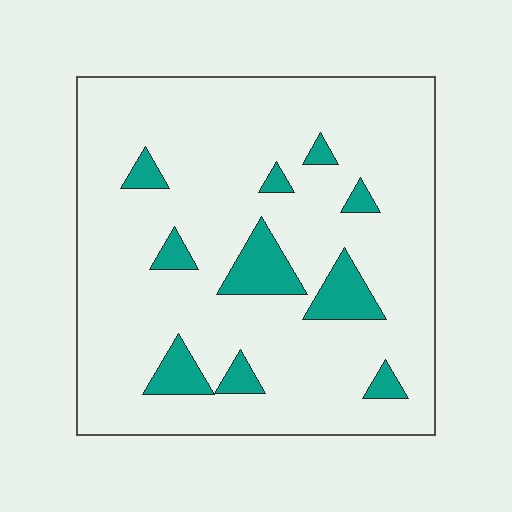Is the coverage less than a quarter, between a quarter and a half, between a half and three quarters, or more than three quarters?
Less than a quarter.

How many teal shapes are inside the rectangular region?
10.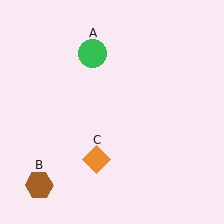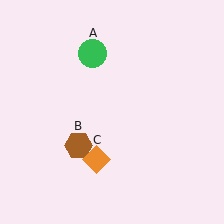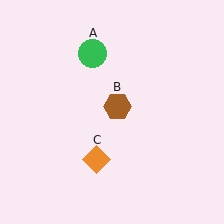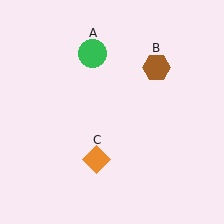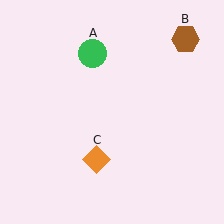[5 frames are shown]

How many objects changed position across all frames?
1 object changed position: brown hexagon (object B).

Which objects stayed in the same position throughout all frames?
Green circle (object A) and orange diamond (object C) remained stationary.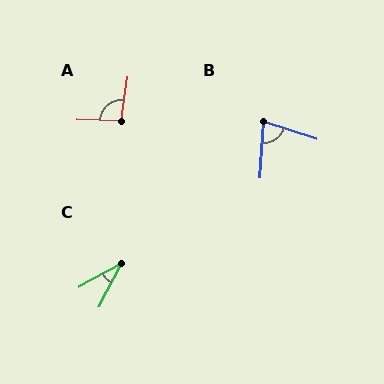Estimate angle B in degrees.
Approximately 75 degrees.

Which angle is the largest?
A, at approximately 96 degrees.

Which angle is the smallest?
C, at approximately 34 degrees.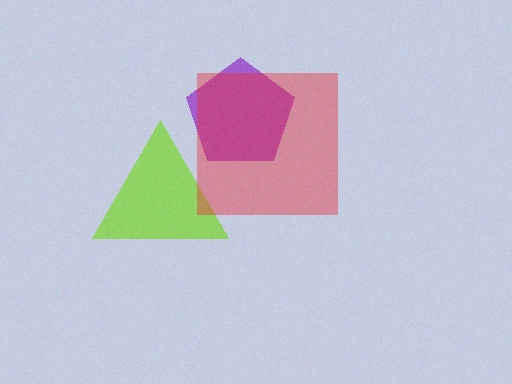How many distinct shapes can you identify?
There are 3 distinct shapes: a purple pentagon, a lime triangle, a red square.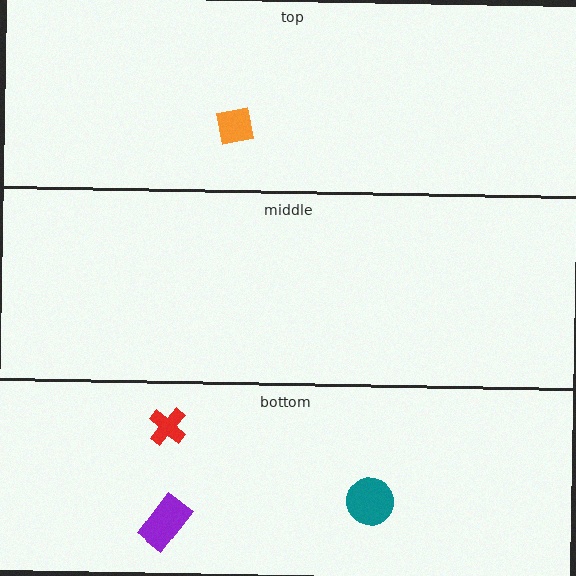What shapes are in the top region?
The orange square.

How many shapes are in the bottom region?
3.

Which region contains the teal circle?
The bottom region.